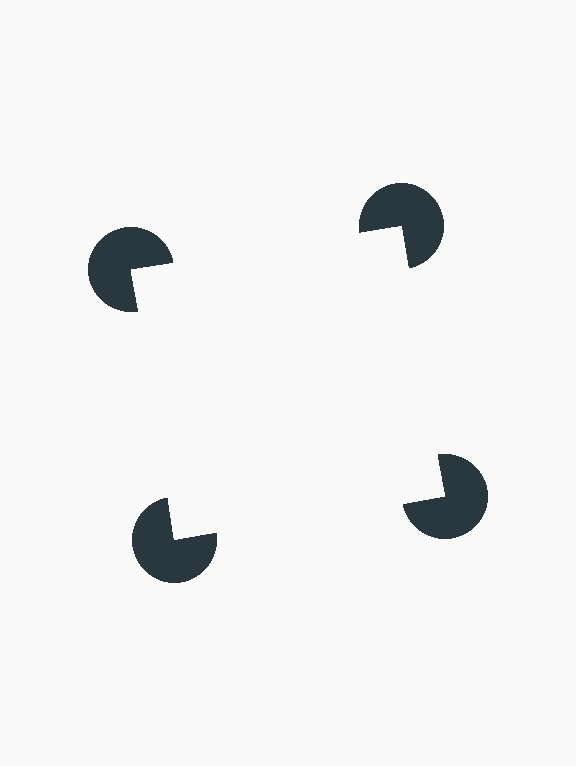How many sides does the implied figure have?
4 sides.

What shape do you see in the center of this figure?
An illusory square — its edges are inferred from the aligned wedge cuts in the pac-man discs, not physically drawn.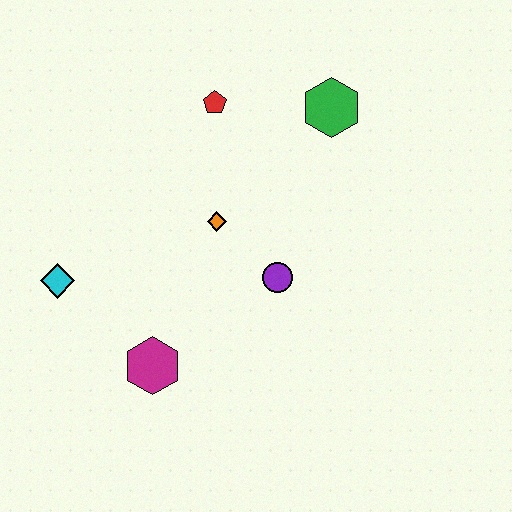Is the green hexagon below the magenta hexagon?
No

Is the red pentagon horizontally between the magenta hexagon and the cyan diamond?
No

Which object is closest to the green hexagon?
The red pentagon is closest to the green hexagon.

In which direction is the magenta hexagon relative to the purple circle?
The magenta hexagon is to the left of the purple circle.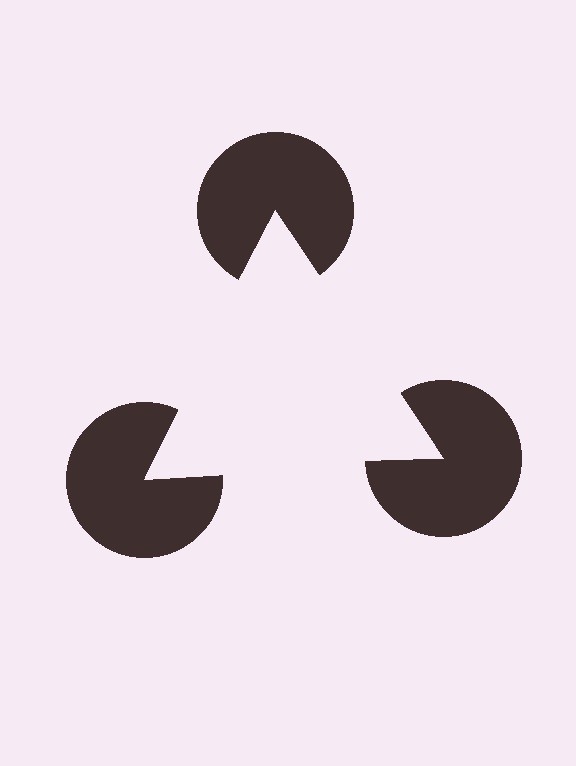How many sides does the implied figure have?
3 sides.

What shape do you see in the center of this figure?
An illusory triangle — its edges are inferred from the aligned wedge cuts in the pac-man discs, not physically drawn.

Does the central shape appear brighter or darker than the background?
It typically appears slightly brighter than the background, even though no actual brightness change is drawn.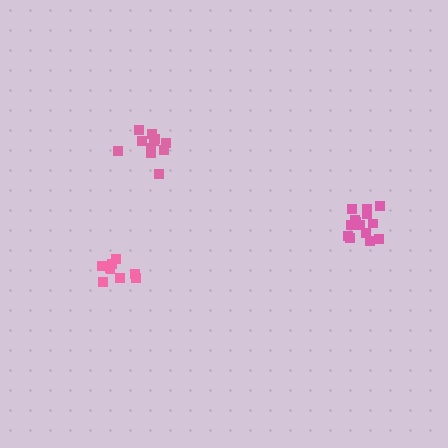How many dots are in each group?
Group 1: 11 dots, Group 2: 15 dots, Group 3: 9 dots (35 total).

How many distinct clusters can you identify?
There are 3 distinct clusters.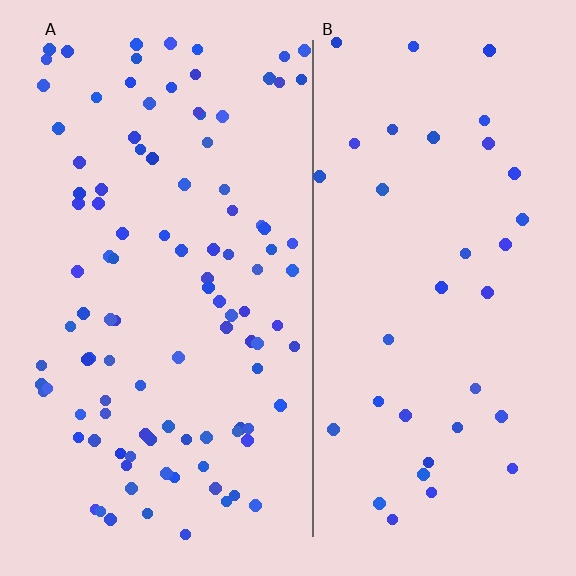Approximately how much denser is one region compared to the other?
Approximately 2.9× — region A over region B.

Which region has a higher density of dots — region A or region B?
A (the left).